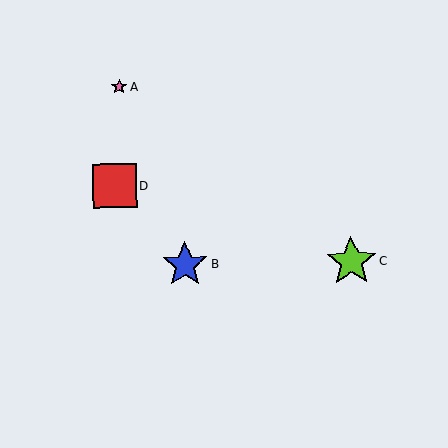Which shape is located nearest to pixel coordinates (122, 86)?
The pink star (labeled A) at (119, 87) is nearest to that location.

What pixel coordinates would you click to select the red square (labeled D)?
Click at (115, 186) to select the red square D.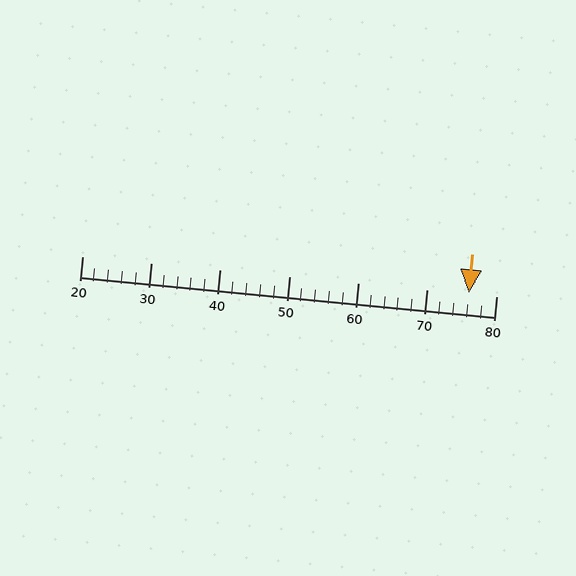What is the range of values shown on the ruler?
The ruler shows values from 20 to 80.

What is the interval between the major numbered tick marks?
The major tick marks are spaced 10 units apart.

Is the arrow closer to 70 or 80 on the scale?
The arrow is closer to 80.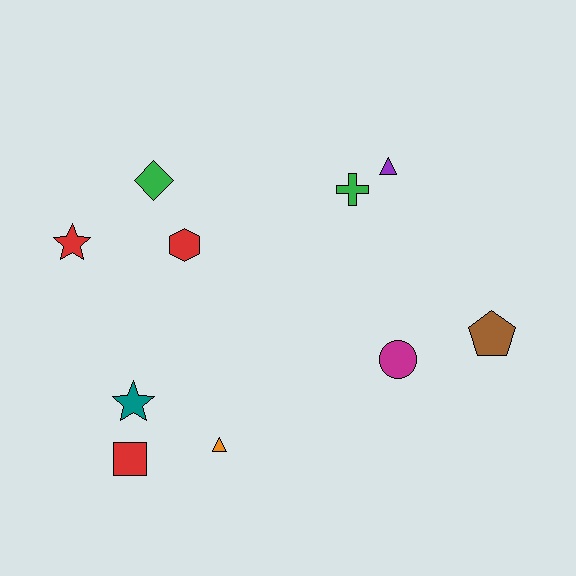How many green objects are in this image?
There are 2 green objects.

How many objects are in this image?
There are 10 objects.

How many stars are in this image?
There are 2 stars.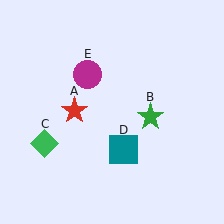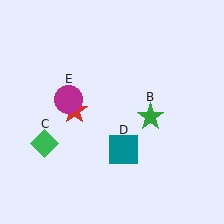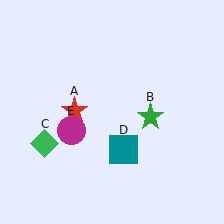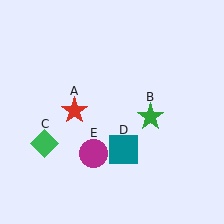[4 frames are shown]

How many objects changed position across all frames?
1 object changed position: magenta circle (object E).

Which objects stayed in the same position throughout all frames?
Red star (object A) and green star (object B) and green diamond (object C) and teal square (object D) remained stationary.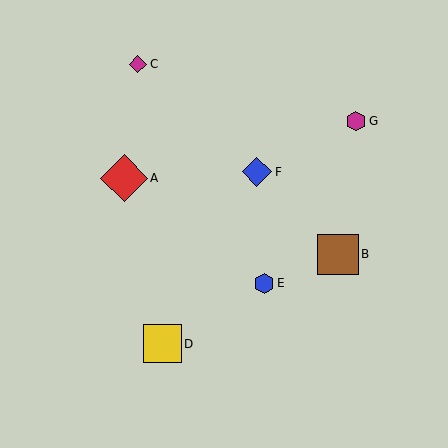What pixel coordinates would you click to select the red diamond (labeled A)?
Click at (124, 178) to select the red diamond A.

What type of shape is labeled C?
Shape C is a magenta diamond.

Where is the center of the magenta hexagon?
The center of the magenta hexagon is at (356, 121).